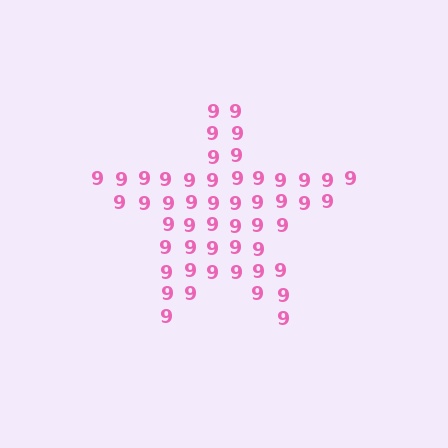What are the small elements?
The small elements are digit 9's.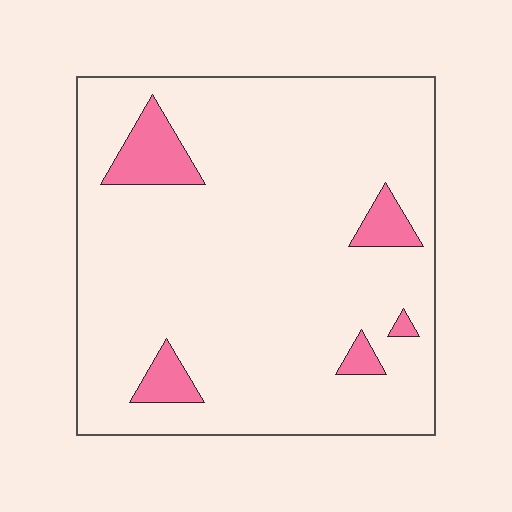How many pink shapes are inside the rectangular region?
5.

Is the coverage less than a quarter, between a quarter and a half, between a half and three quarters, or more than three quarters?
Less than a quarter.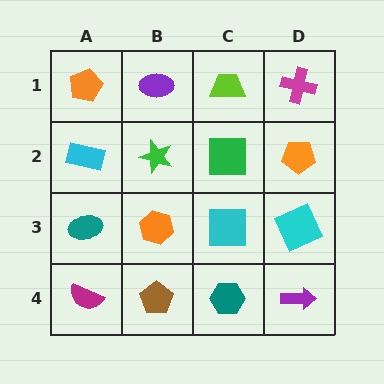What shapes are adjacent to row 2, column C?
A lime trapezoid (row 1, column C), a cyan square (row 3, column C), a green star (row 2, column B), an orange pentagon (row 2, column D).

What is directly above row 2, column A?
An orange pentagon.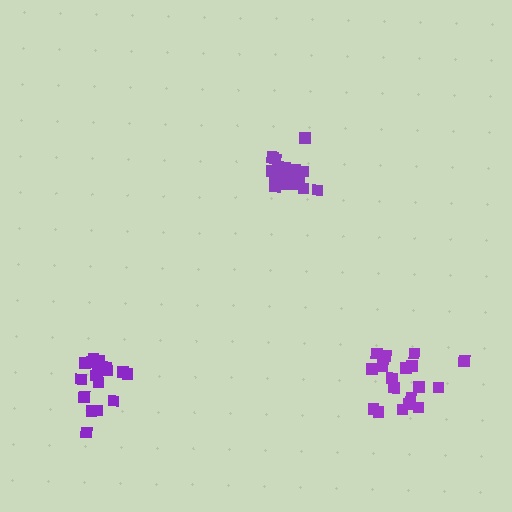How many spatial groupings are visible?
There are 3 spatial groupings.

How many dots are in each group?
Group 1: 19 dots, Group 2: 18 dots, Group 3: 20 dots (57 total).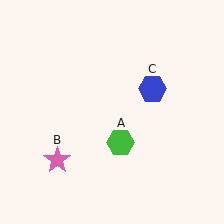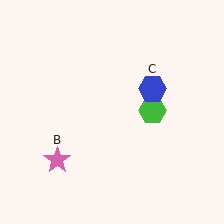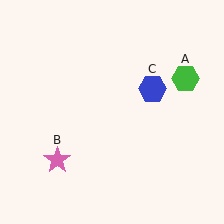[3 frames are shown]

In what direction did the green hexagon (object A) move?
The green hexagon (object A) moved up and to the right.